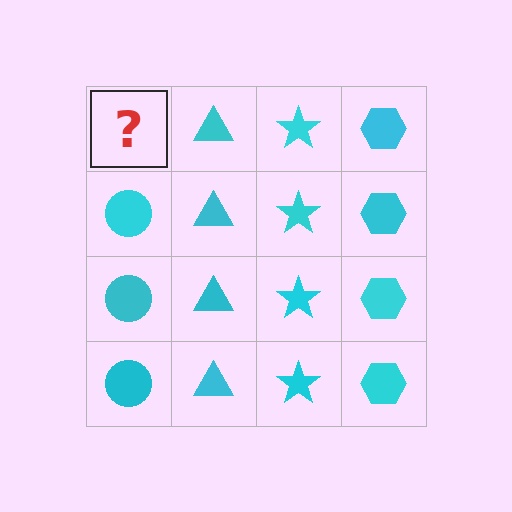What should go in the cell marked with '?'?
The missing cell should contain a cyan circle.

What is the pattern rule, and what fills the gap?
The rule is that each column has a consistent shape. The gap should be filled with a cyan circle.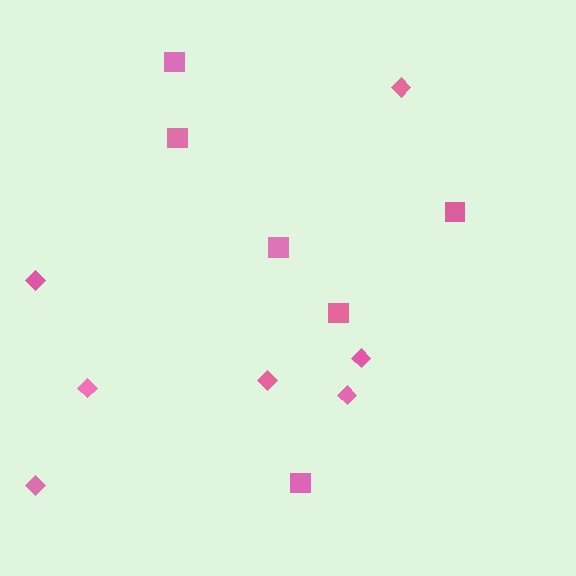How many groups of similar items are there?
There are 2 groups: one group of diamonds (7) and one group of squares (6).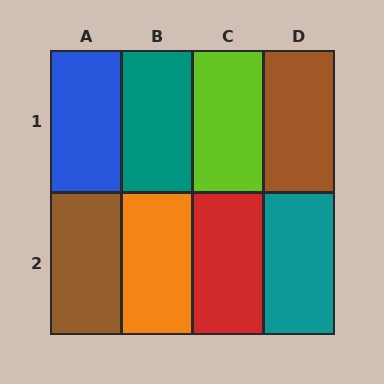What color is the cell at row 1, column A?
Blue.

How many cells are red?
1 cell is red.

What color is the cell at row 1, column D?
Brown.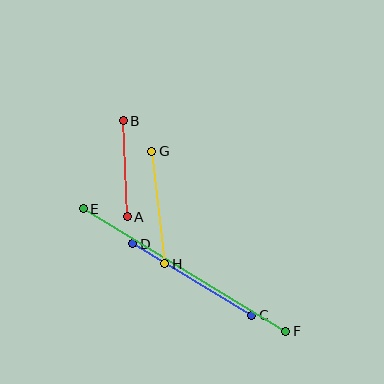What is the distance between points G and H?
The distance is approximately 113 pixels.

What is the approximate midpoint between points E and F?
The midpoint is at approximately (184, 270) pixels.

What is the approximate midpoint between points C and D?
The midpoint is at approximately (192, 280) pixels.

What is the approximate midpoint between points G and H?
The midpoint is at approximately (158, 207) pixels.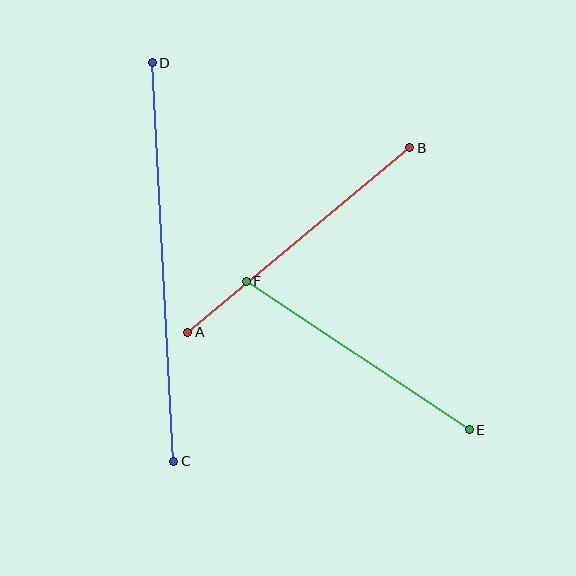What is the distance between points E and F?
The distance is approximately 268 pixels.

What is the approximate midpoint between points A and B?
The midpoint is at approximately (299, 240) pixels.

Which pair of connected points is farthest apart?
Points C and D are farthest apart.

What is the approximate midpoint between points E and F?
The midpoint is at approximately (358, 356) pixels.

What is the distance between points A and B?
The distance is approximately 289 pixels.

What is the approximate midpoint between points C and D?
The midpoint is at approximately (163, 262) pixels.